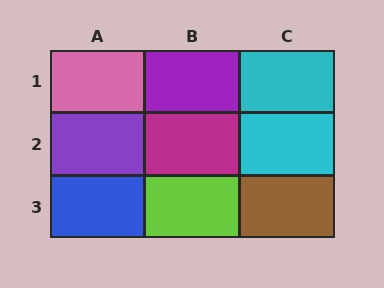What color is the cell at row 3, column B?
Lime.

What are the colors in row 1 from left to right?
Pink, purple, cyan.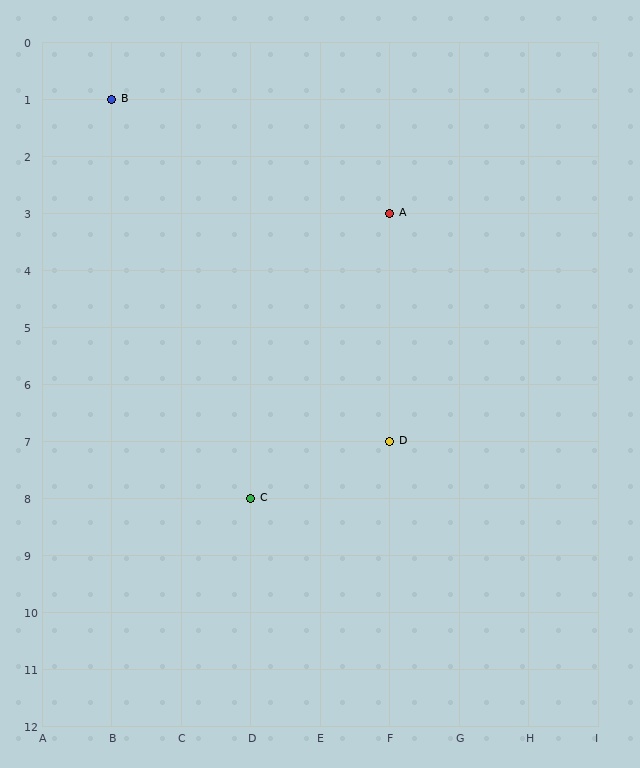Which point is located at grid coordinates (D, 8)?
Point C is at (D, 8).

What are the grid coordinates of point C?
Point C is at grid coordinates (D, 8).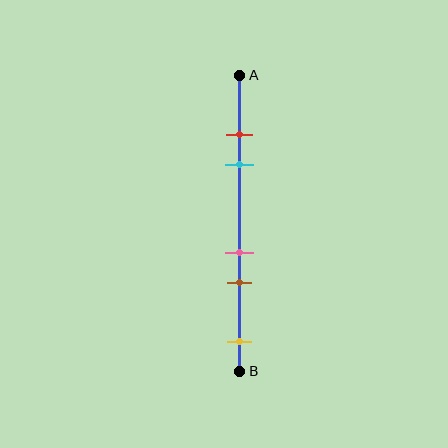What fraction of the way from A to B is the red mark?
The red mark is approximately 20% (0.2) of the way from A to B.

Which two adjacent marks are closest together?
The red and cyan marks are the closest adjacent pair.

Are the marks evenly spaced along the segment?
No, the marks are not evenly spaced.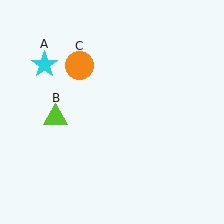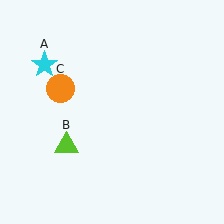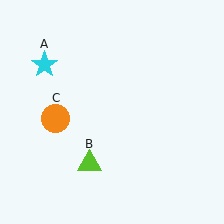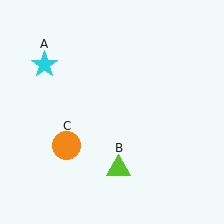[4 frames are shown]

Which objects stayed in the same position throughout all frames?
Cyan star (object A) remained stationary.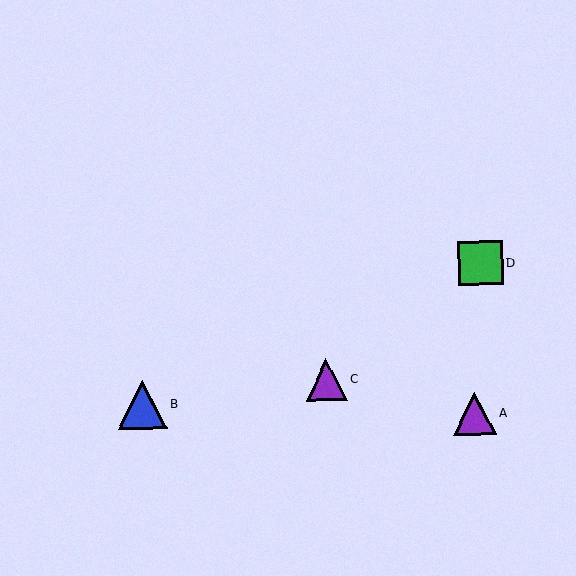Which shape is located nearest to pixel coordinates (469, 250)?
The green square (labeled D) at (481, 263) is nearest to that location.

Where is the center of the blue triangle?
The center of the blue triangle is at (142, 405).